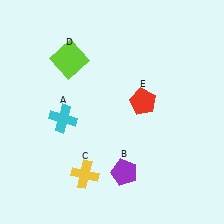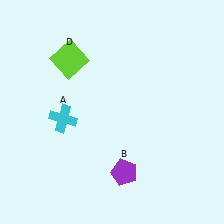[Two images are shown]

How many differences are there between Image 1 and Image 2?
There are 2 differences between the two images.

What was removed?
The red pentagon (E), the yellow cross (C) were removed in Image 2.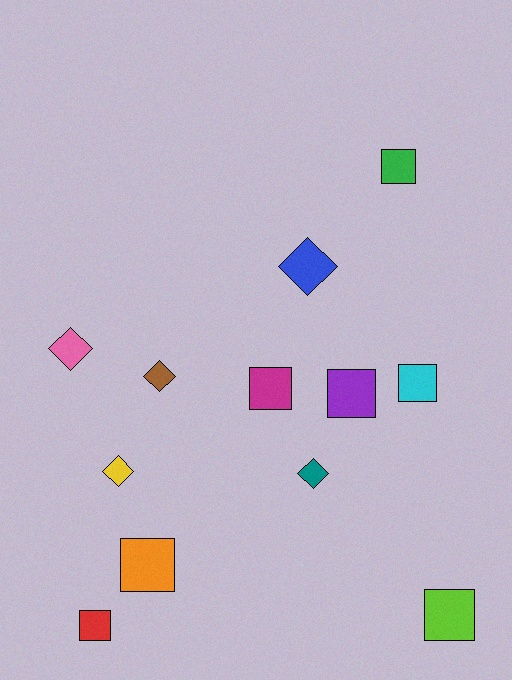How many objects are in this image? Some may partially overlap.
There are 12 objects.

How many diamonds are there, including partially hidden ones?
There are 5 diamonds.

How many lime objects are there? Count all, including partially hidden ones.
There is 1 lime object.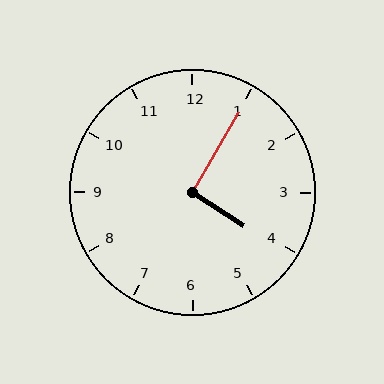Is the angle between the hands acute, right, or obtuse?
It is right.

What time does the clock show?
4:05.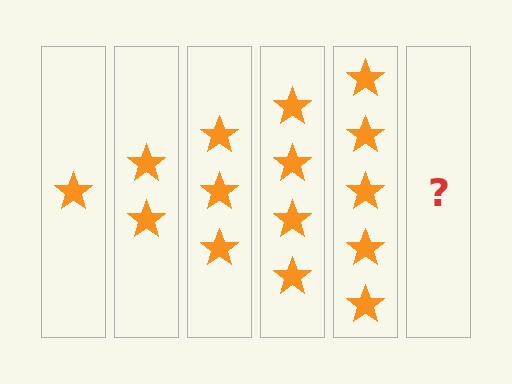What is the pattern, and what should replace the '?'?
The pattern is that each step adds one more star. The '?' should be 6 stars.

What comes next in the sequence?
The next element should be 6 stars.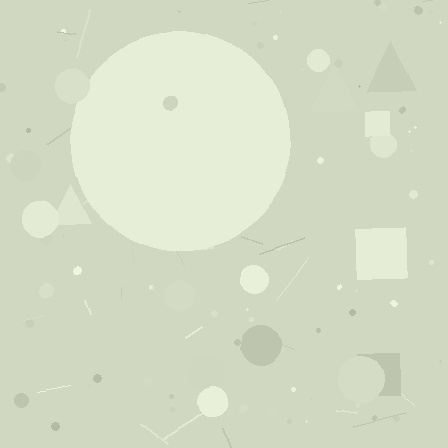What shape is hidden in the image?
A circle is hidden in the image.